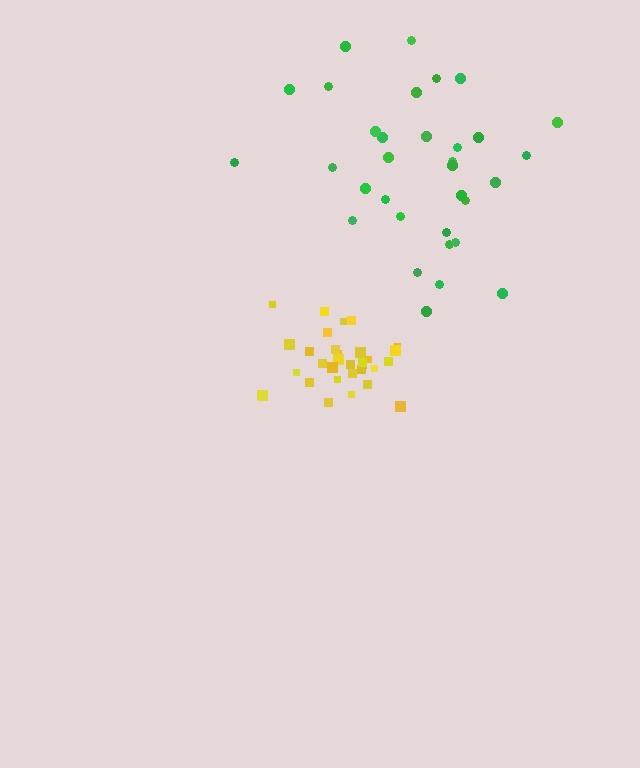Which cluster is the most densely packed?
Yellow.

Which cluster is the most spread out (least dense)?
Green.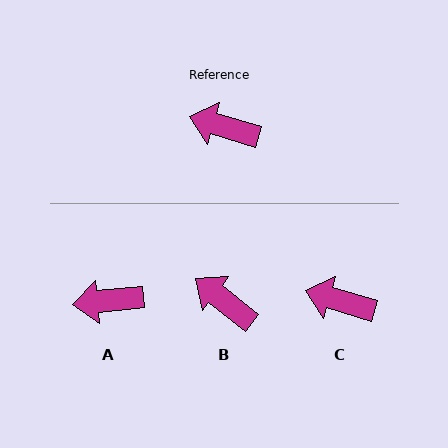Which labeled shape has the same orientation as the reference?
C.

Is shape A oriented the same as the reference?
No, it is off by about 23 degrees.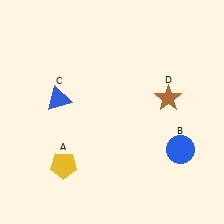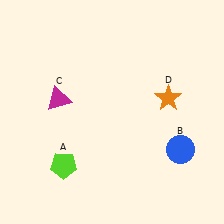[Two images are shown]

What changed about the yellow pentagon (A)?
In Image 1, A is yellow. In Image 2, it changed to lime.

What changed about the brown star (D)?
In Image 1, D is brown. In Image 2, it changed to orange.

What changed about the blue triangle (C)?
In Image 1, C is blue. In Image 2, it changed to magenta.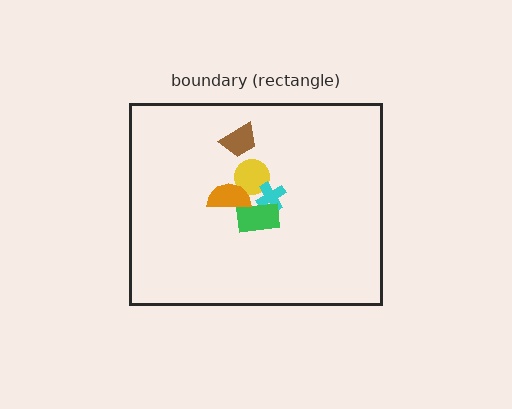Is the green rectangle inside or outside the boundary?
Inside.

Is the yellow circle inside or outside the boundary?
Inside.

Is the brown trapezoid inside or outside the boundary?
Inside.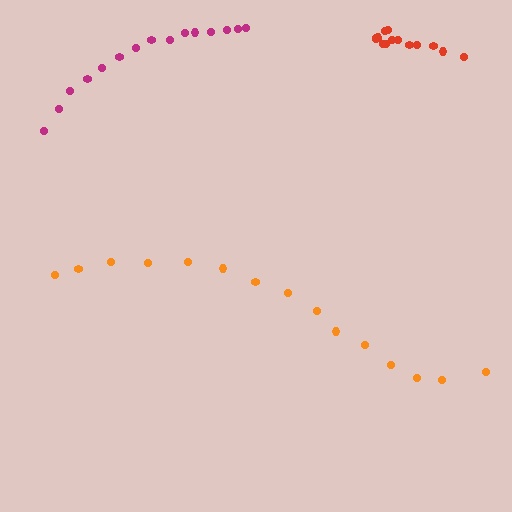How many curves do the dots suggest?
There are 3 distinct paths.